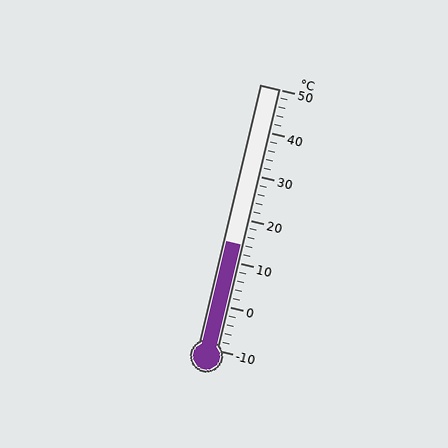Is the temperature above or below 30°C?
The temperature is below 30°C.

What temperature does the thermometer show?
The thermometer shows approximately 14°C.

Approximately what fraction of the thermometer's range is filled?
The thermometer is filled to approximately 40% of its range.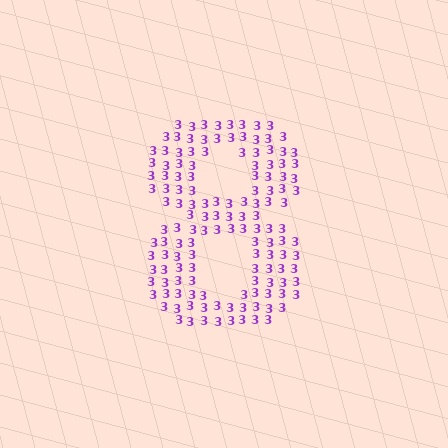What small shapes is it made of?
It is made of small digit 3's.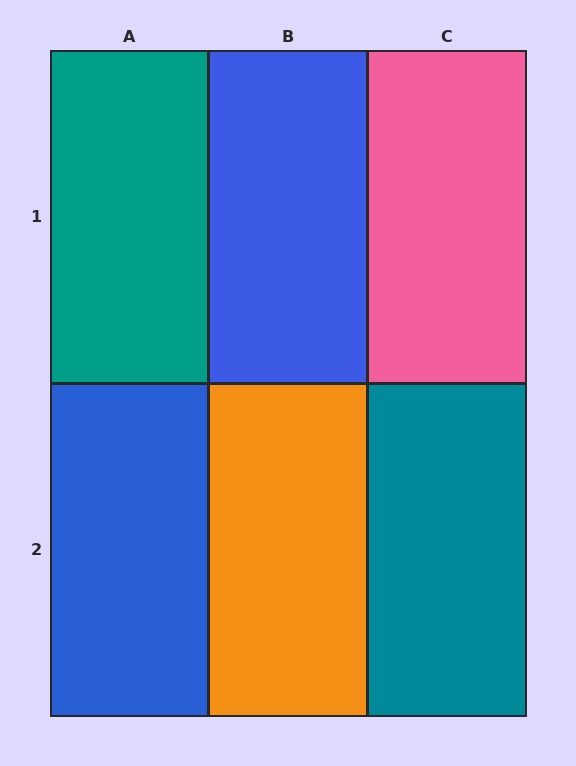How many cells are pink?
1 cell is pink.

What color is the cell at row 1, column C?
Pink.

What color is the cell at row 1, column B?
Blue.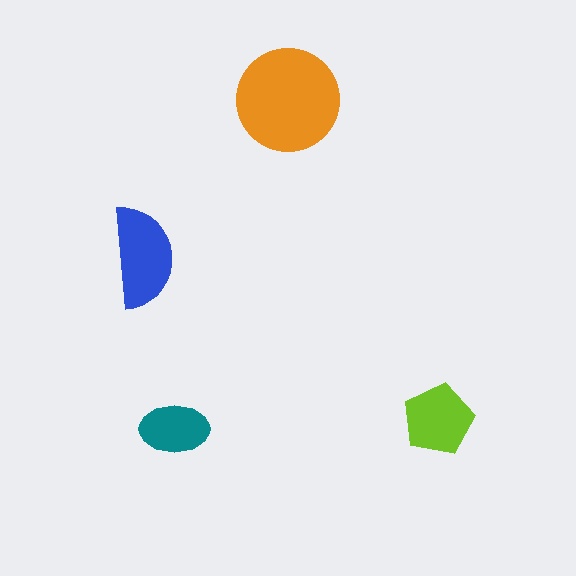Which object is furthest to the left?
The blue semicircle is leftmost.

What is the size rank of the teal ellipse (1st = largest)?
4th.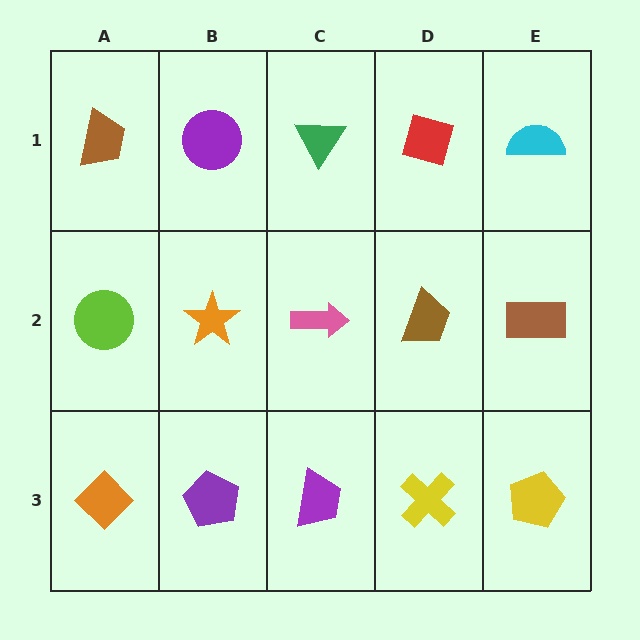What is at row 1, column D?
A red diamond.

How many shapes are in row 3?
5 shapes.